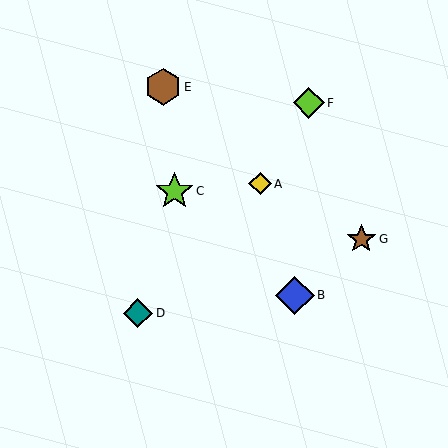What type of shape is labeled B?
Shape B is a blue diamond.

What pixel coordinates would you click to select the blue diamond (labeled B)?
Click at (295, 295) to select the blue diamond B.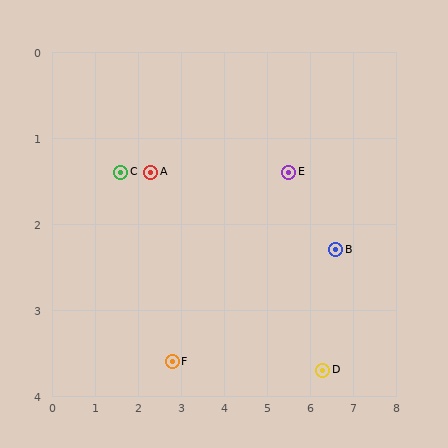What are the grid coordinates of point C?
Point C is at approximately (1.6, 1.4).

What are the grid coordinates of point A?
Point A is at approximately (2.3, 1.4).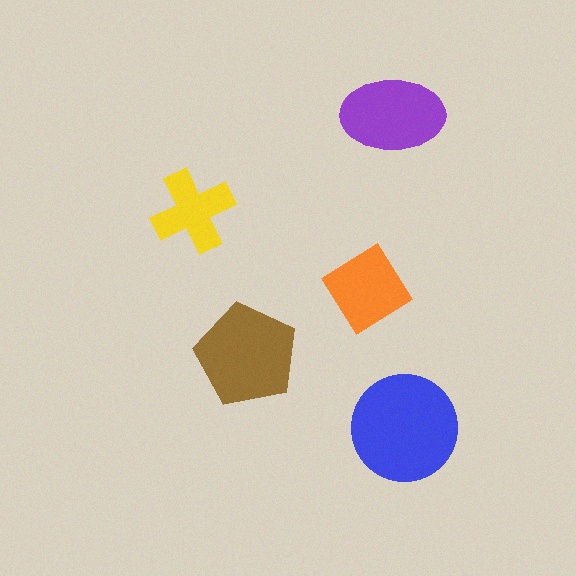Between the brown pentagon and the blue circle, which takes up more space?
The blue circle.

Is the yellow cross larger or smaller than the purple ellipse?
Smaller.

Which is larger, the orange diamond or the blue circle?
The blue circle.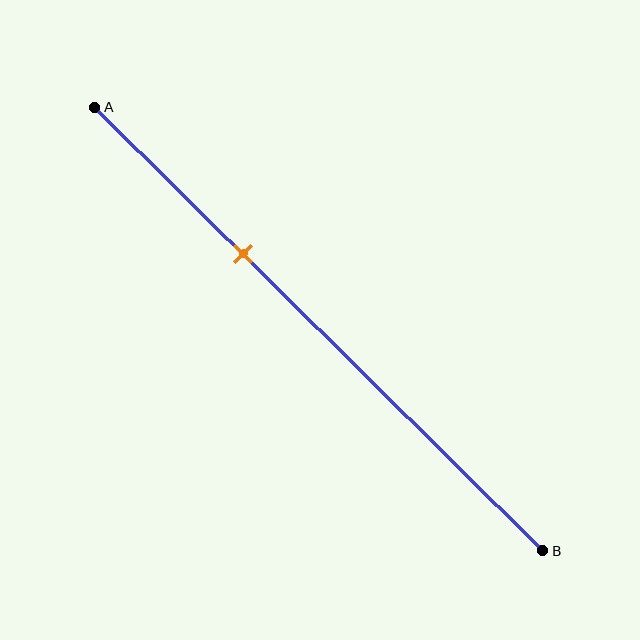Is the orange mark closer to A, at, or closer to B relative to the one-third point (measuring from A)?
The orange mark is approximately at the one-third point of segment AB.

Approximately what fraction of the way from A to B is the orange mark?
The orange mark is approximately 35% of the way from A to B.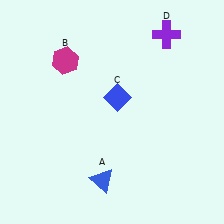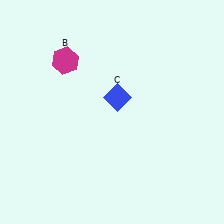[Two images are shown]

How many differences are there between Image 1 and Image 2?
There are 2 differences between the two images.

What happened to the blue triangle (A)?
The blue triangle (A) was removed in Image 2. It was in the bottom-left area of Image 1.